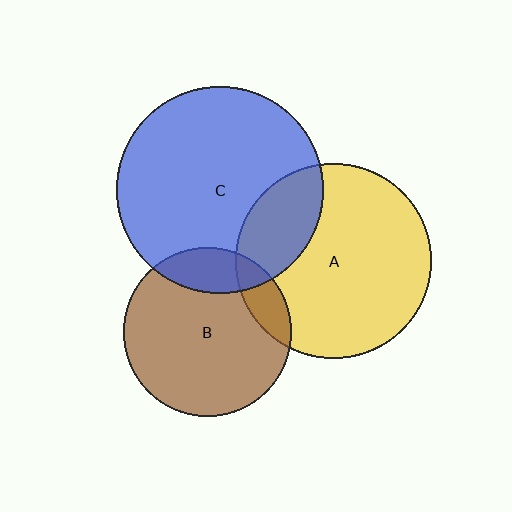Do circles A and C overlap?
Yes.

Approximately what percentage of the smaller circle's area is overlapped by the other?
Approximately 25%.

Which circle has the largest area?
Circle C (blue).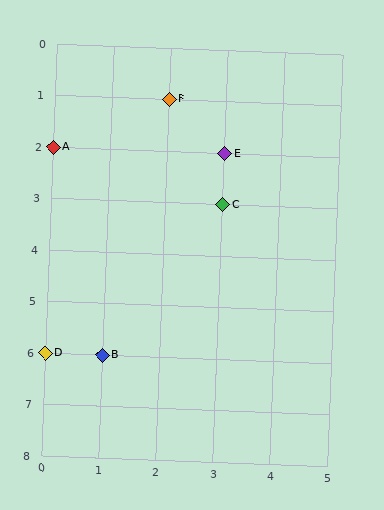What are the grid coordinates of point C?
Point C is at grid coordinates (3, 3).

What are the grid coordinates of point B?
Point B is at grid coordinates (1, 6).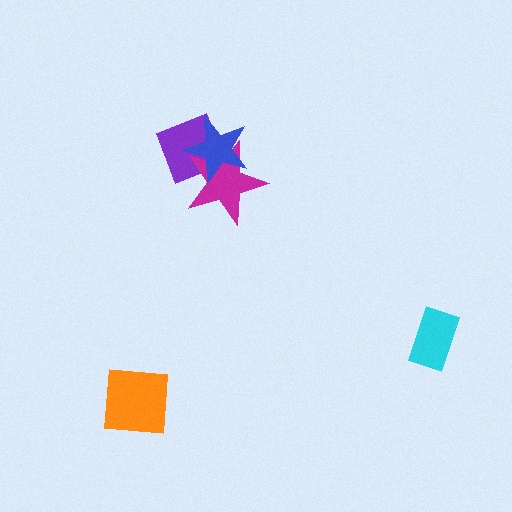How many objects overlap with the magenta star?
2 objects overlap with the magenta star.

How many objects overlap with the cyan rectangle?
0 objects overlap with the cyan rectangle.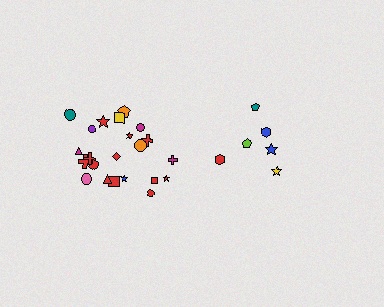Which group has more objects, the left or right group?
The left group.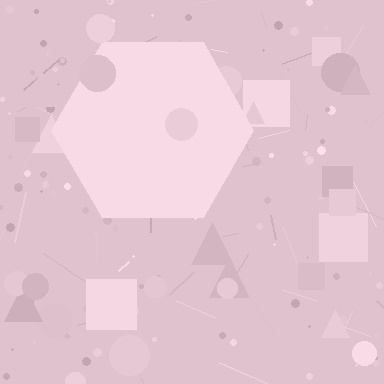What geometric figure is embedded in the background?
A hexagon is embedded in the background.